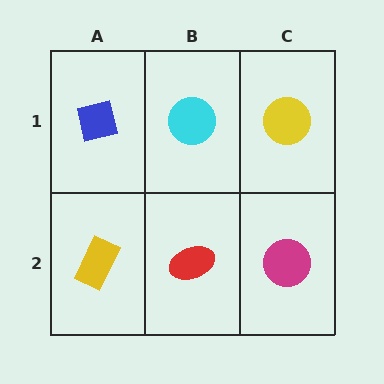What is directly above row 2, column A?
A blue square.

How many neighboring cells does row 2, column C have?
2.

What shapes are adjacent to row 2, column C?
A yellow circle (row 1, column C), a red ellipse (row 2, column B).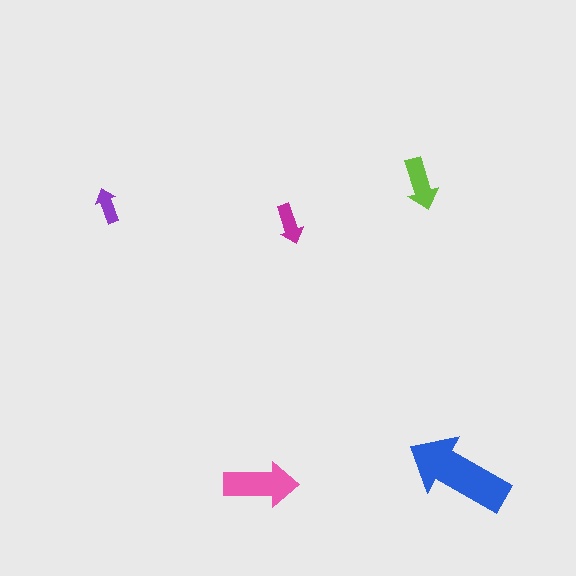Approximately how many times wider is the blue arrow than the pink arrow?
About 1.5 times wider.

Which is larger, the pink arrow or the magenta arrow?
The pink one.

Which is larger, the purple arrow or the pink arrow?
The pink one.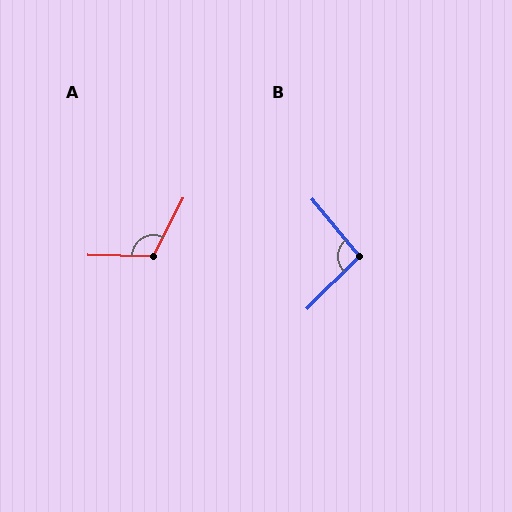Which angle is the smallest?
B, at approximately 96 degrees.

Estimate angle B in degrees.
Approximately 96 degrees.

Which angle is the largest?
A, at approximately 115 degrees.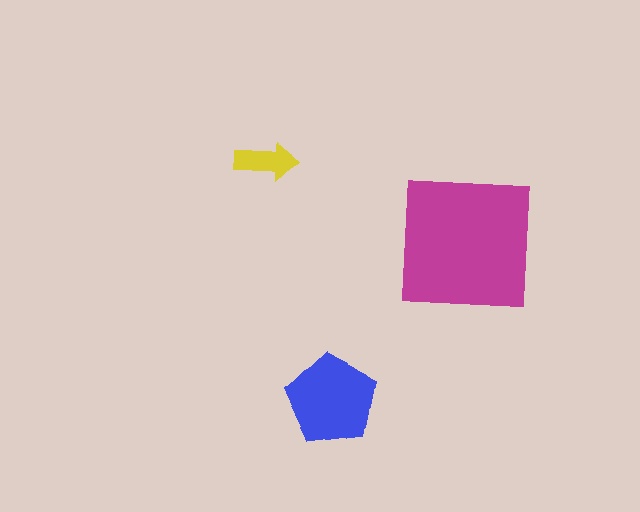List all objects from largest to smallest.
The magenta square, the blue pentagon, the yellow arrow.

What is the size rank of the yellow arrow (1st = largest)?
3rd.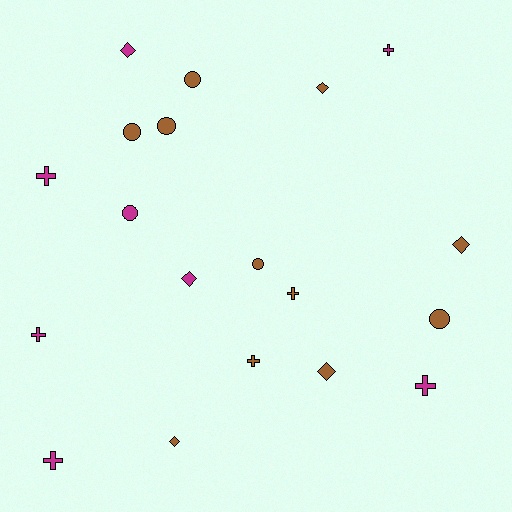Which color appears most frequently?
Brown, with 11 objects.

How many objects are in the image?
There are 19 objects.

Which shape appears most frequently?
Cross, with 7 objects.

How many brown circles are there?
There are 5 brown circles.